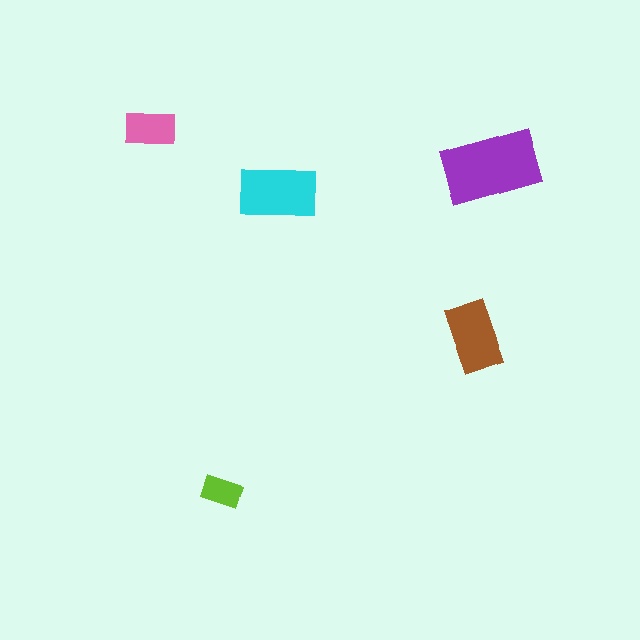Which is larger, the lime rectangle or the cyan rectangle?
The cyan one.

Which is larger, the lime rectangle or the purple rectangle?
The purple one.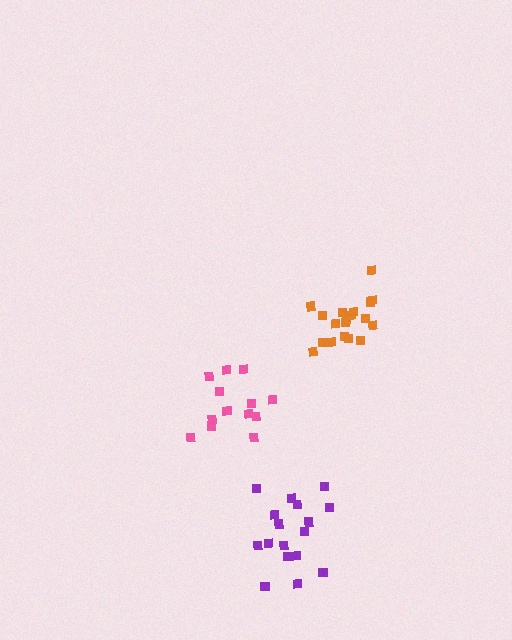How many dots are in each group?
Group 1: 19 dots, Group 2: 17 dots, Group 3: 13 dots (49 total).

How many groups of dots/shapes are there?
There are 3 groups.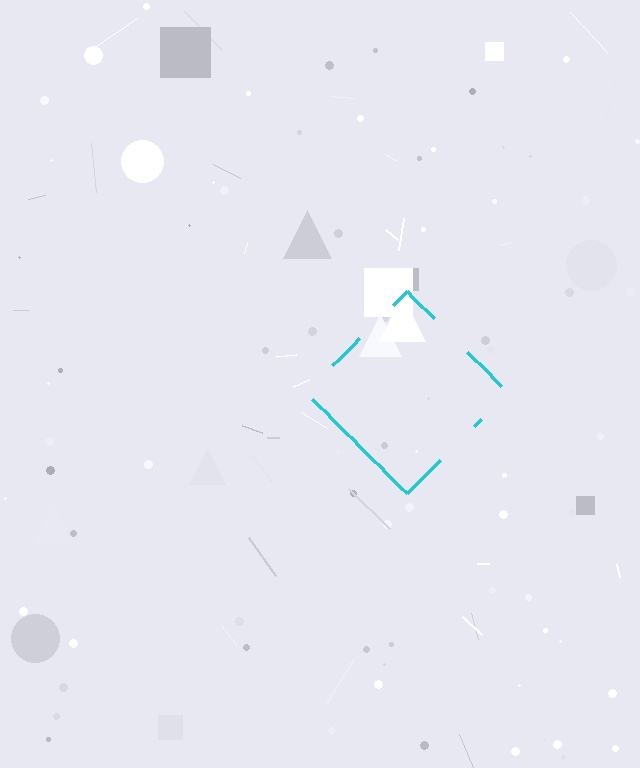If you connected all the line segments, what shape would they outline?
They would outline a diamond.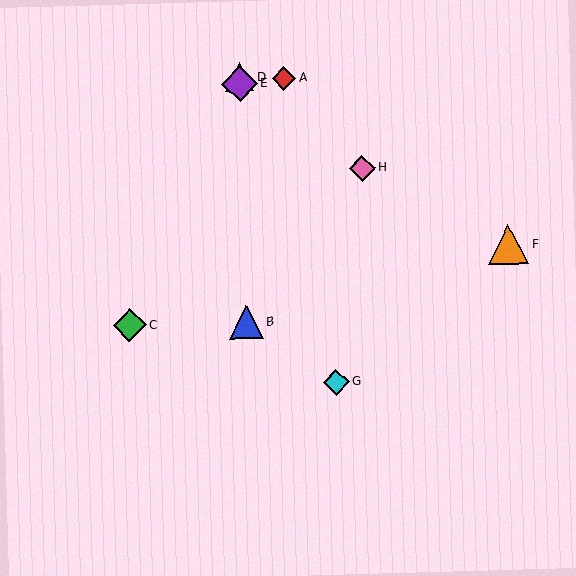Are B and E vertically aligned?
Yes, both are at x≈247.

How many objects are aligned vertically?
3 objects (B, D, E) are aligned vertically.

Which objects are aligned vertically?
Objects B, D, E are aligned vertically.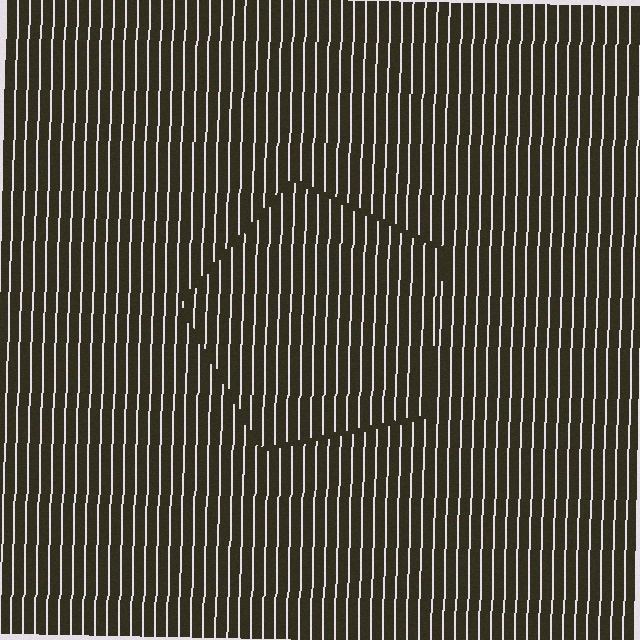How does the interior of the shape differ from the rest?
The interior of the shape contains the same grating, shifted by half a period — the contour is defined by the phase discontinuity where line-ends from the inner and outer gratings abut.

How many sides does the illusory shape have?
5 sides — the line-ends trace a pentagon.